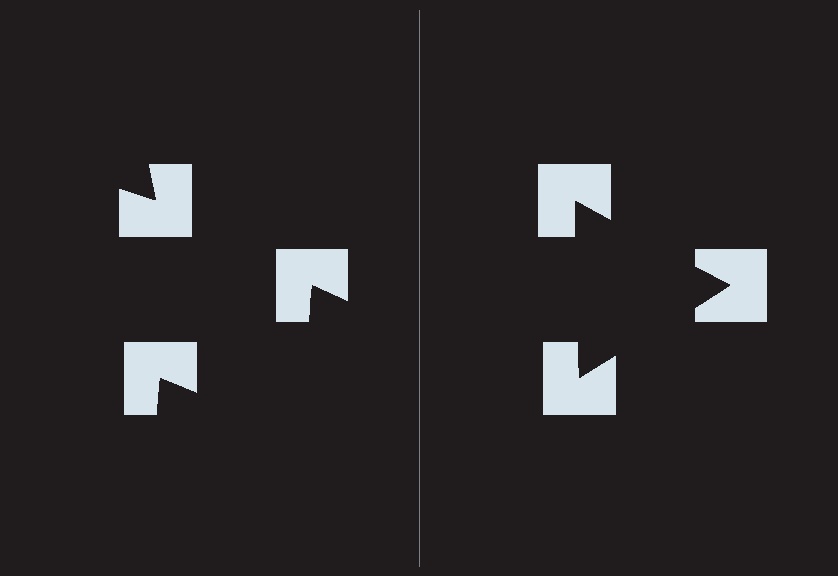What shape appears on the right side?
An illusory triangle.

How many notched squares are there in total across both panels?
6 — 3 on each side.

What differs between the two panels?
The notched squares are positioned identically on both sides; only the wedge orientations differ. On the right they align to a triangle; on the left they are misaligned.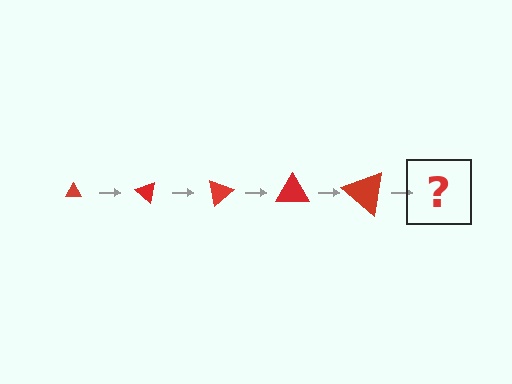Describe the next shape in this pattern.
It should be a triangle, larger than the previous one and rotated 200 degrees from the start.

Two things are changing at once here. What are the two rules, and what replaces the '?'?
The two rules are that the triangle grows larger each step and it rotates 40 degrees each step. The '?' should be a triangle, larger than the previous one and rotated 200 degrees from the start.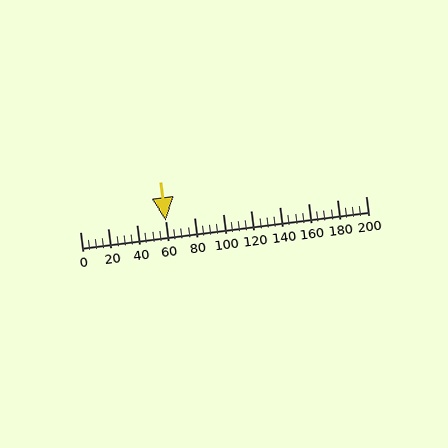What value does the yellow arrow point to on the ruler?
The yellow arrow points to approximately 60.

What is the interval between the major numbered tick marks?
The major tick marks are spaced 20 units apart.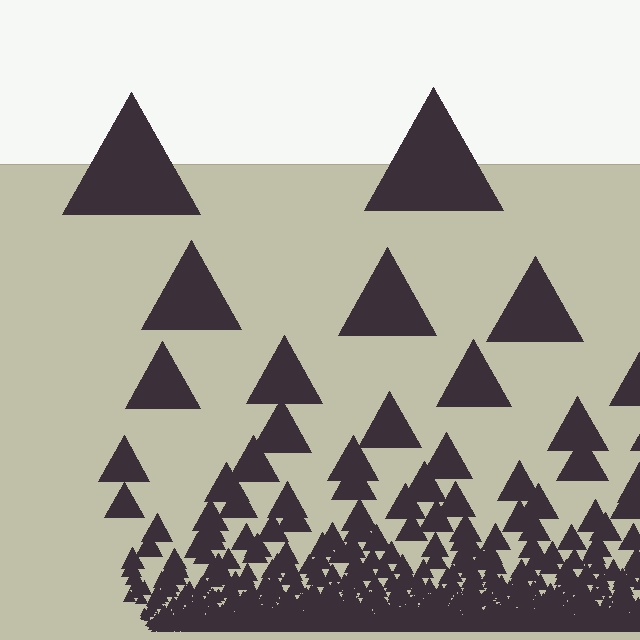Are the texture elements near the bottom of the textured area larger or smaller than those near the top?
Smaller. The gradient is inverted — elements near the bottom are smaller and denser.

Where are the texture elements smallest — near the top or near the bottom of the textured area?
Near the bottom.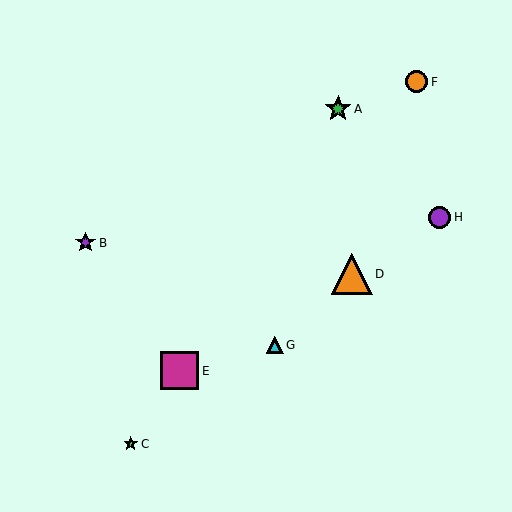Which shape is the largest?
The orange triangle (labeled D) is the largest.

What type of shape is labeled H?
Shape H is a purple circle.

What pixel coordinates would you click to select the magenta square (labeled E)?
Click at (180, 371) to select the magenta square E.